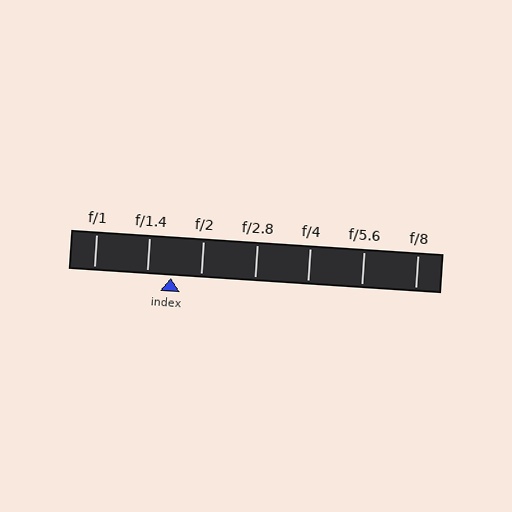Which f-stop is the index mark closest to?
The index mark is closest to f/1.4.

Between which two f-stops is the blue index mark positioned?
The index mark is between f/1.4 and f/2.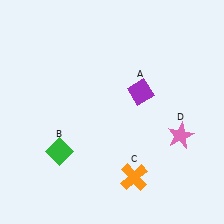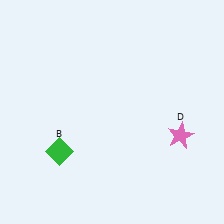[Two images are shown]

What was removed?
The purple diamond (A), the orange cross (C) were removed in Image 2.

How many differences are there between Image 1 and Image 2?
There are 2 differences between the two images.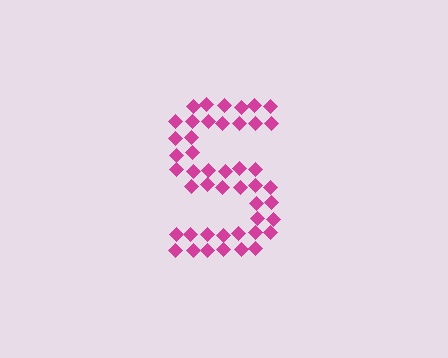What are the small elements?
The small elements are diamonds.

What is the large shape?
The large shape is the letter S.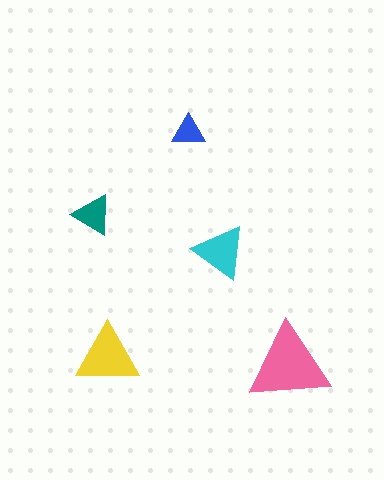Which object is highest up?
The blue triangle is topmost.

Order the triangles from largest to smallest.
the pink one, the yellow one, the cyan one, the teal one, the blue one.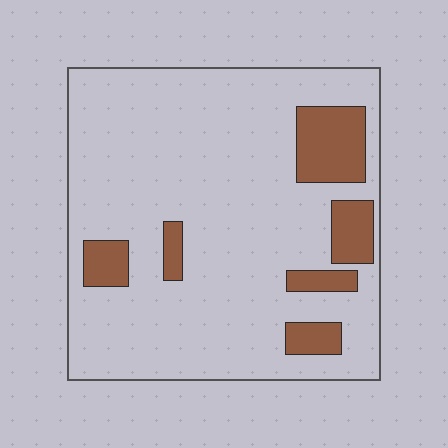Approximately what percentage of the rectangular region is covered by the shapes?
Approximately 15%.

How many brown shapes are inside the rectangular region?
6.